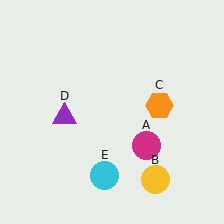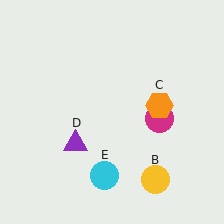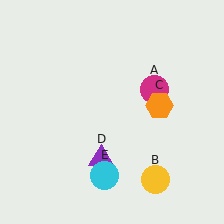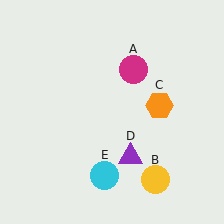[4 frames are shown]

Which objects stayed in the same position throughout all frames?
Yellow circle (object B) and orange hexagon (object C) and cyan circle (object E) remained stationary.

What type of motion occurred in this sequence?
The magenta circle (object A), purple triangle (object D) rotated counterclockwise around the center of the scene.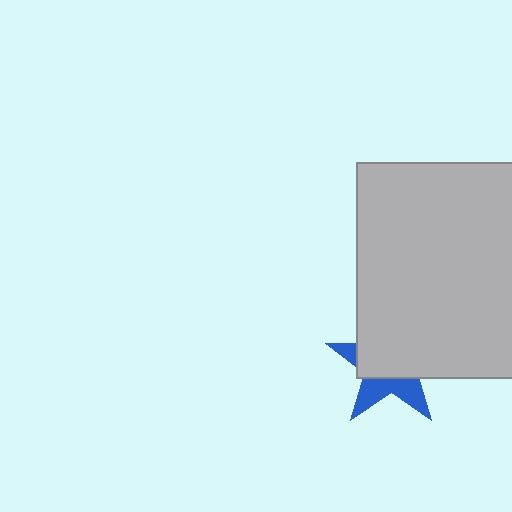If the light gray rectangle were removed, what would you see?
You would see the complete blue star.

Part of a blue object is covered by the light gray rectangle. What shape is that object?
It is a star.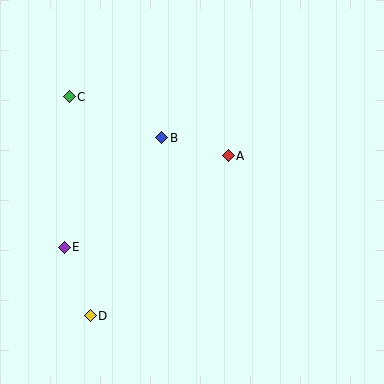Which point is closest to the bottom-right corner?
Point A is closest to the bottom-right corner.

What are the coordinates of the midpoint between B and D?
The midpoint between B and D is at (126, 227).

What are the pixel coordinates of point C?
Point C is at (69, 97).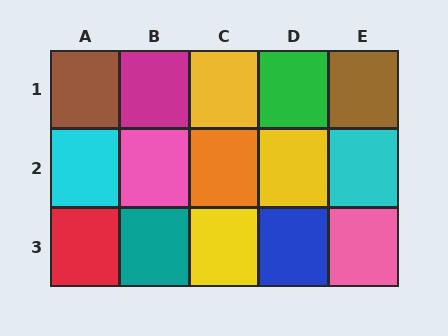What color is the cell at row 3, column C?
Yellow.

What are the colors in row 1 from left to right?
Brown, magenta, yellow, green, brown.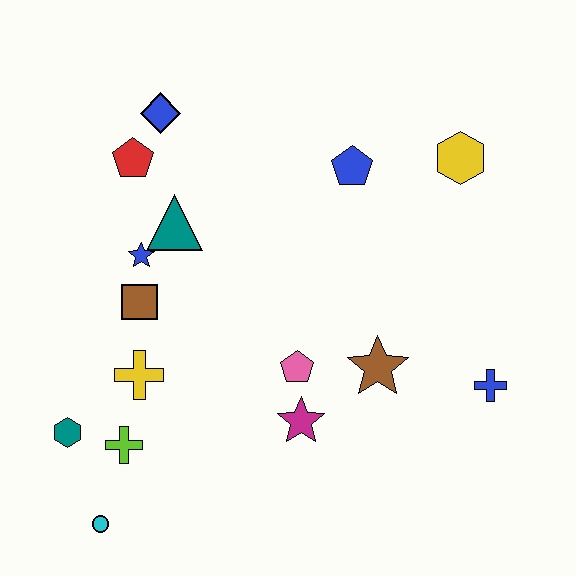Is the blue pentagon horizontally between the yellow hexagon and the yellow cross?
Yes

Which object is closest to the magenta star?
The pink pentagon is closest to the magenta star.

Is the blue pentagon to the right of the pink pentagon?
Yes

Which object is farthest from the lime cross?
The yellow hexagon is farthest from the lime cross.